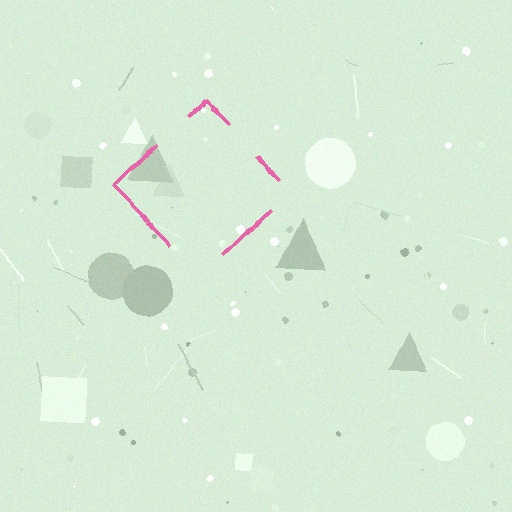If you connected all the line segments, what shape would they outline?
They would outline a diamond.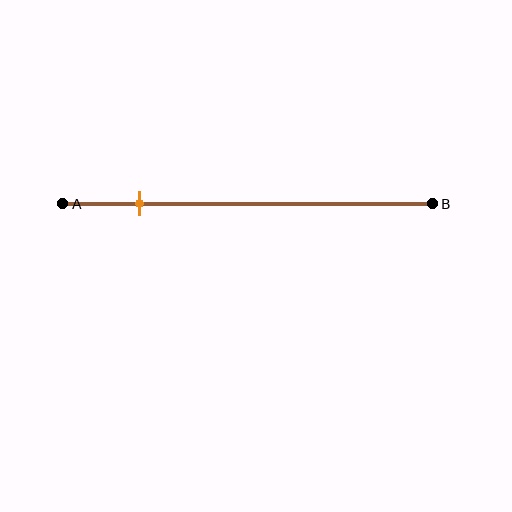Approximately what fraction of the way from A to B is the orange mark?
The orange mark is approximately 20% of the way from A to B.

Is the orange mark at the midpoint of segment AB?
No, the mark is at about 20% from A, not at the 50% midpoint.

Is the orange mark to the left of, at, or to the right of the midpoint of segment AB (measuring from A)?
The orange mark is to the left of the midpoint of segment AB.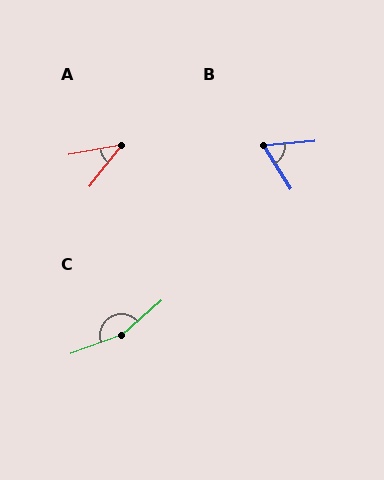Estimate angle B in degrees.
Approximately 63 degrees.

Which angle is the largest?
C, at approximately 158 degrees.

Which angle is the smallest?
A, at approximately 41 degrees.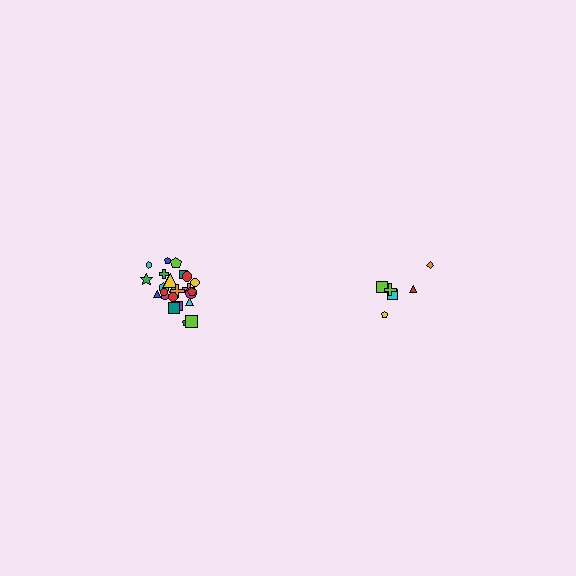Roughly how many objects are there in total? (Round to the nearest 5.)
Roughly 30 objects in total.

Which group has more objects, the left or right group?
The left group.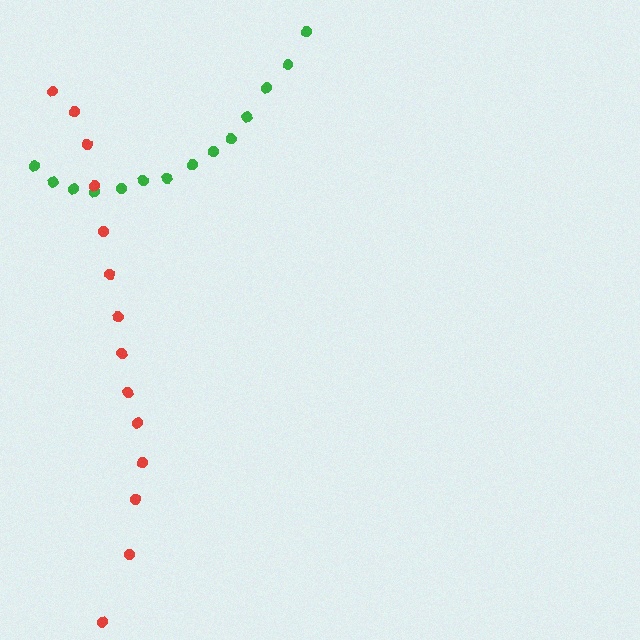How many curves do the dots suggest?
There are 2 distinct paths.